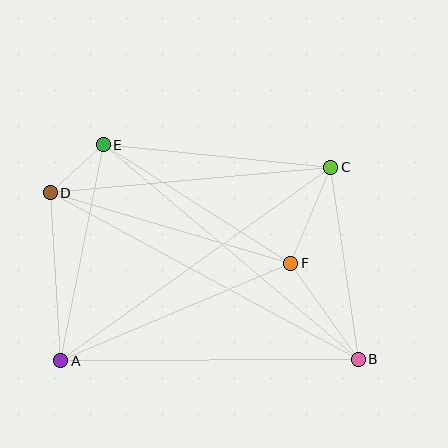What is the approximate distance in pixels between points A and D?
The distance between A and D is approximately 168 pixels.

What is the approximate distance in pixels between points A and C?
The distance between A and C is approximately 332 pixels.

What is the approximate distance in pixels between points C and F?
The distance between C and F is approximately 104 pixels.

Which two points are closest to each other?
Points D and E are closest to each other.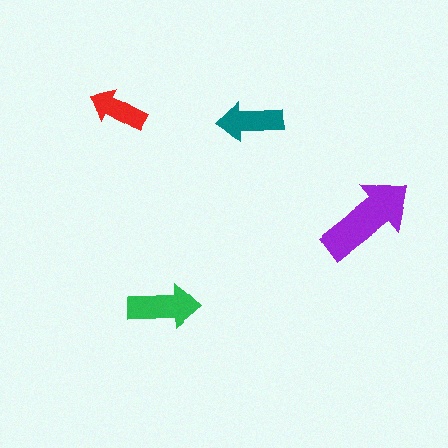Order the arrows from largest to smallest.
the purple one, the green one, the teal one, the red one.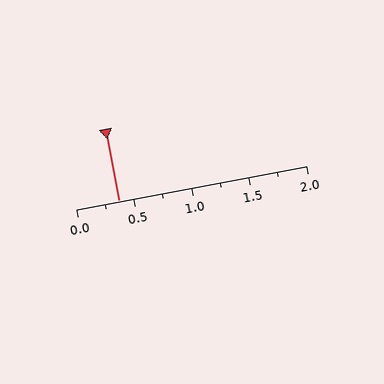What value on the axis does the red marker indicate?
The marker indicates approximately 0.38.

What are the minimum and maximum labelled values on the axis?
The axis runs from 0.0 to 2.0.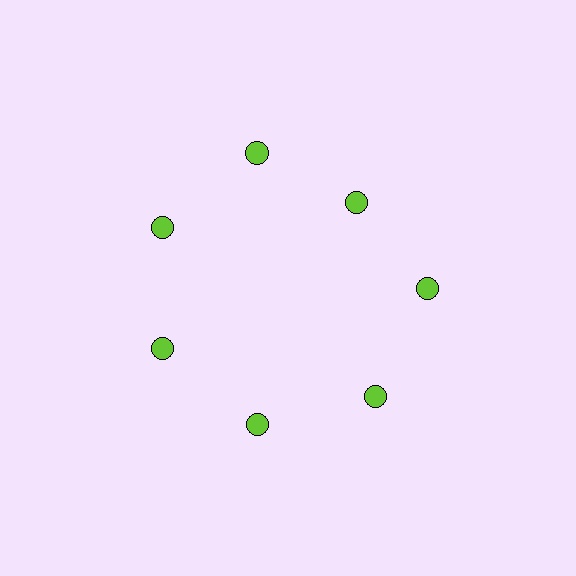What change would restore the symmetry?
The symmetry would be restored by moving it outward, back onto the ring so that all 7 circles sit at equal angles and equal distance from the center.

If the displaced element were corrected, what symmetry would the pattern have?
It would have 7-fold rotational symmetry — the pattern would map onto itself every 51 degrees.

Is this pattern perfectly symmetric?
No. The 7 lime circles are arranged in a ring, but one element near the 1 o'clock position is pulled inward toward the center, breaking the 7-fold rotational symmetry.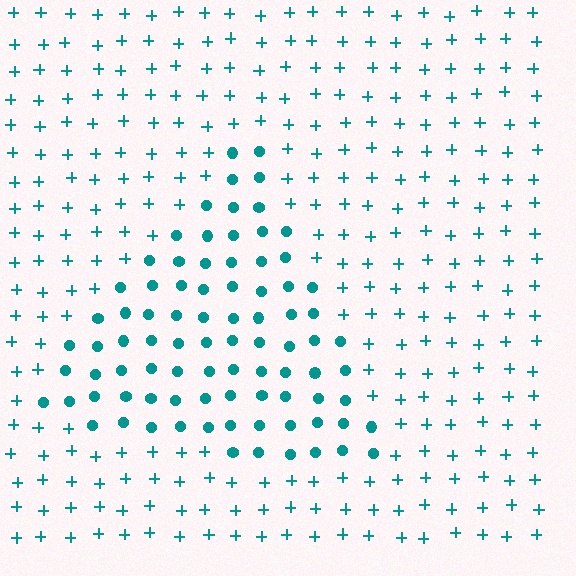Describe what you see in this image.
The image is filled with small teal elements arranged in a uniform grid. A triangle-shaped region contains circles, while the surrounding area contains plus signs. The boundary is defined purely by the change in element shape.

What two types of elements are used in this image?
The image uses circles inside the triangle region and plus signs outside it.